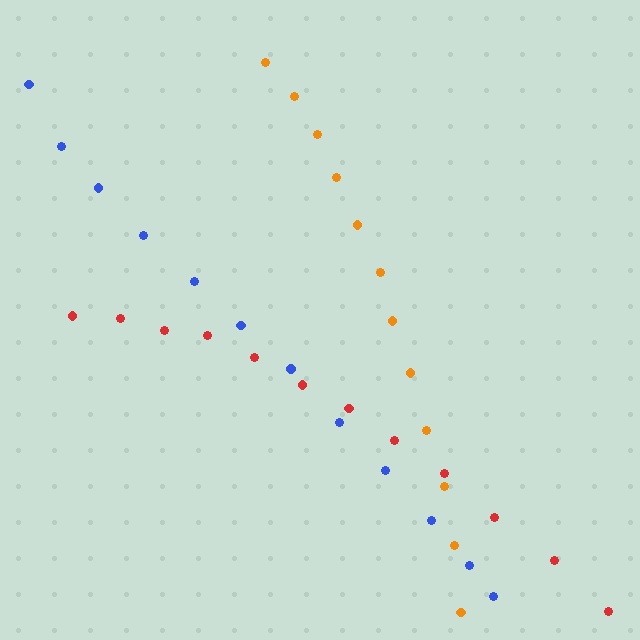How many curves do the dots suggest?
There are 3 distinct paths.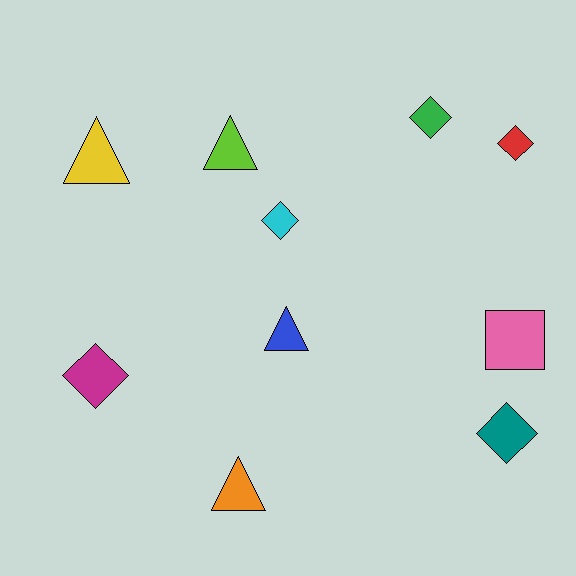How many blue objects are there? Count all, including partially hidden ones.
There is 1 blue object.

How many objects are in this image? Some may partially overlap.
There are 10 objects.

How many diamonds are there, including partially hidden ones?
There are 5 diamonds.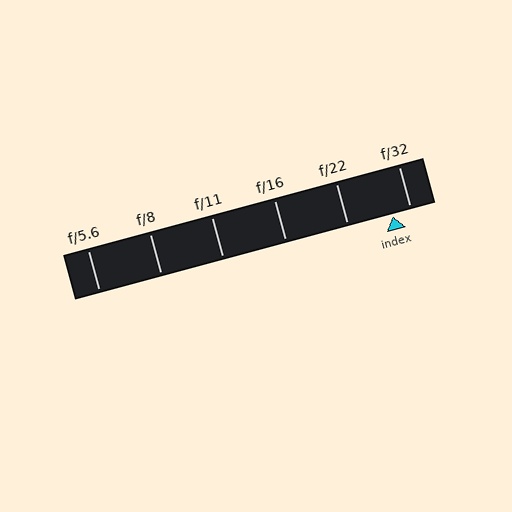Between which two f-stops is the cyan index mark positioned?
The index mark is between f/22 and f/32.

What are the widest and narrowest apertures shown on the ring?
The widest aperture shown is f/5.6 and the narrowest is f/32.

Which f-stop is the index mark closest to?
The index mark is closest to f/32.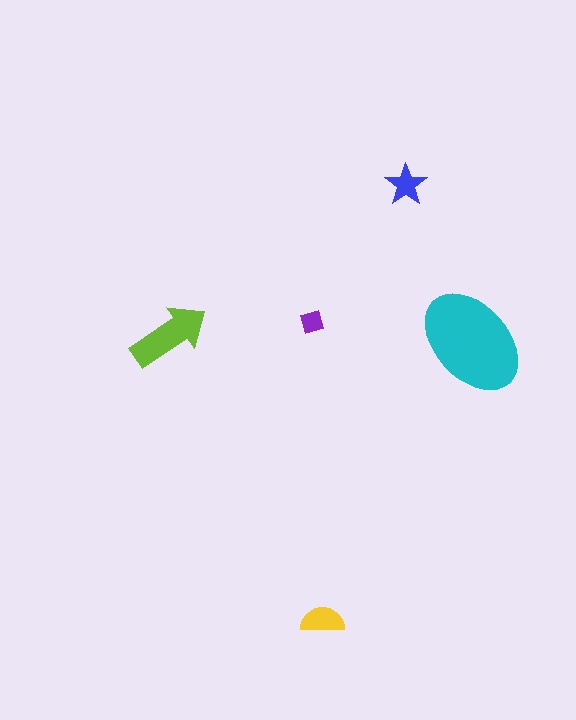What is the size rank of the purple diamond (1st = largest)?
5th.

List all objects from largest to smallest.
The cyan ellipse, the lime arrow, the yellow semicircle, the blue star, the purple diamond.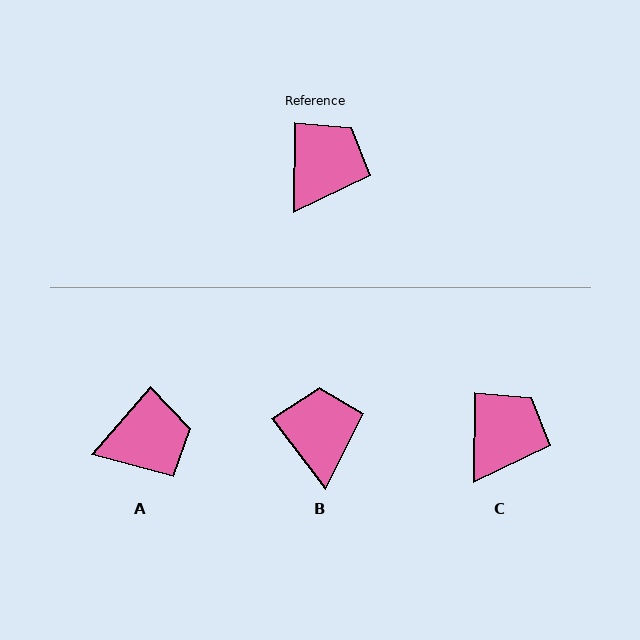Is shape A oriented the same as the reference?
No, it is off by about 41 degrees.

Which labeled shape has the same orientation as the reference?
C.